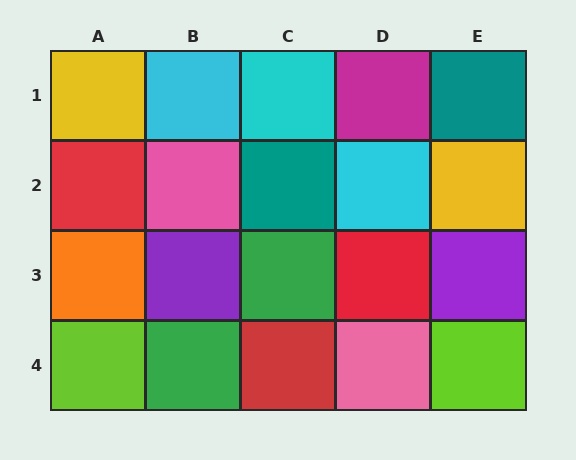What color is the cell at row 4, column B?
Green.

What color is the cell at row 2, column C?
Teal.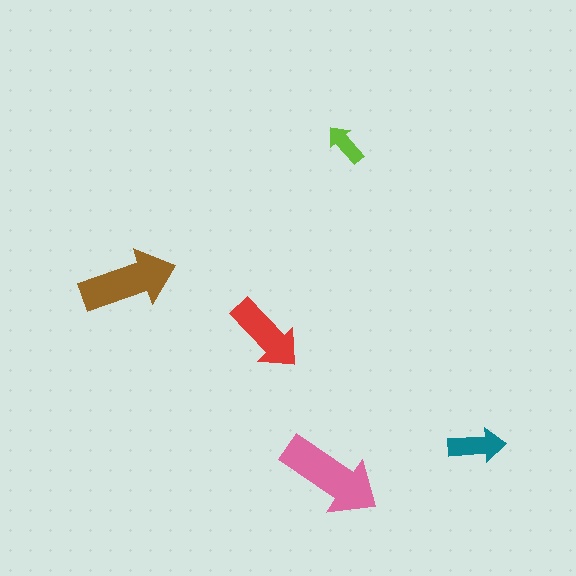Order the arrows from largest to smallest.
the pink one, the brown one, the red one, the teal one, the lime one.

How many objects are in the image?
There are 5 objects in the image.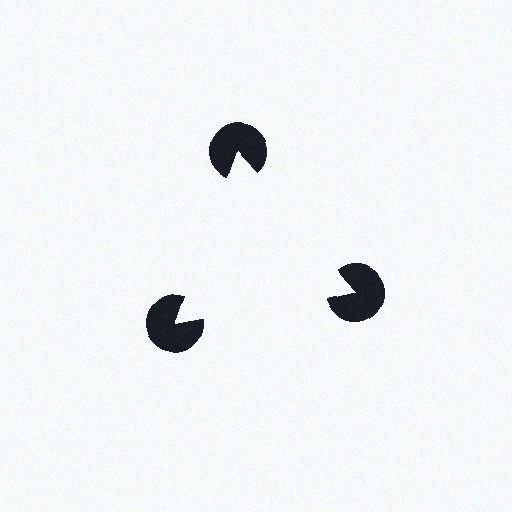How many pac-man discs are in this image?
There are 3 — one at each vertex of the illusory triangle.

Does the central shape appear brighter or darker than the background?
It typically appears slightly brighter than the background, even though no actual brightness change is drawn.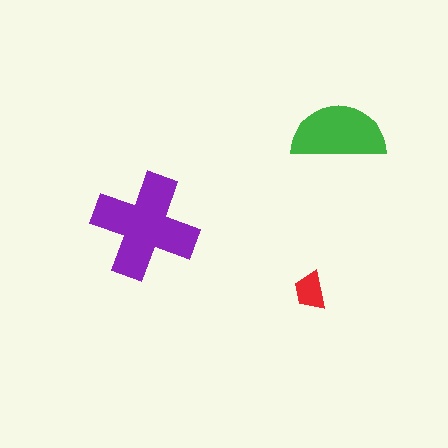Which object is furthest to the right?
The green semicircle is rightmost.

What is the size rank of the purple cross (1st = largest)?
1st.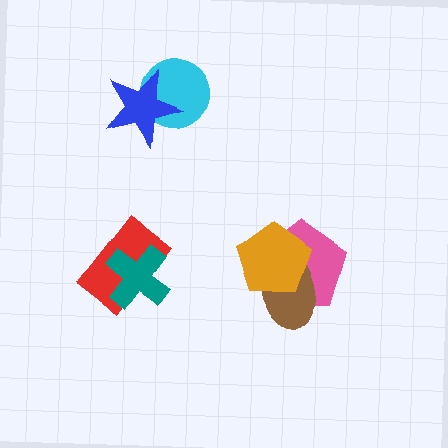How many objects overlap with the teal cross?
1 object overlaps with the teal cross.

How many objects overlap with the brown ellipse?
2 objects overlap with the brown ellipse.